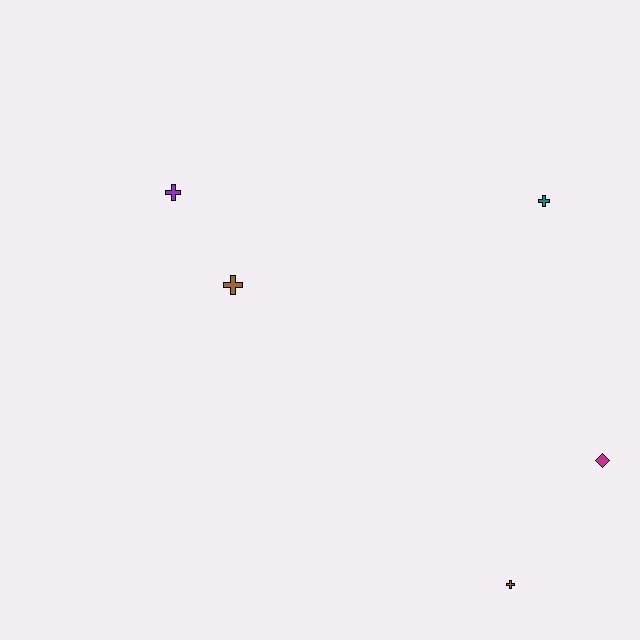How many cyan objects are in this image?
There are no cyan objects.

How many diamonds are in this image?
There is 1 diamond.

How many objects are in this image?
There are 5 objects.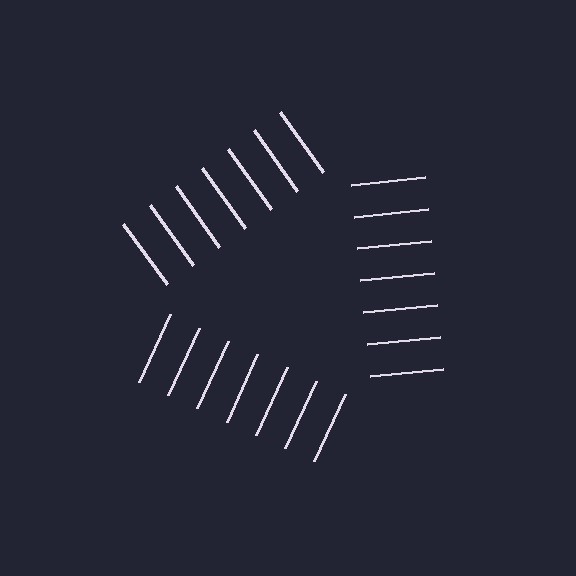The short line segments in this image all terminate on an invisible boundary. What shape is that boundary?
An illusory triangle — the line segments terminate on its edges but no continuous stroke is drawn.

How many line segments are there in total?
21 — 7 along each of the 3 edges.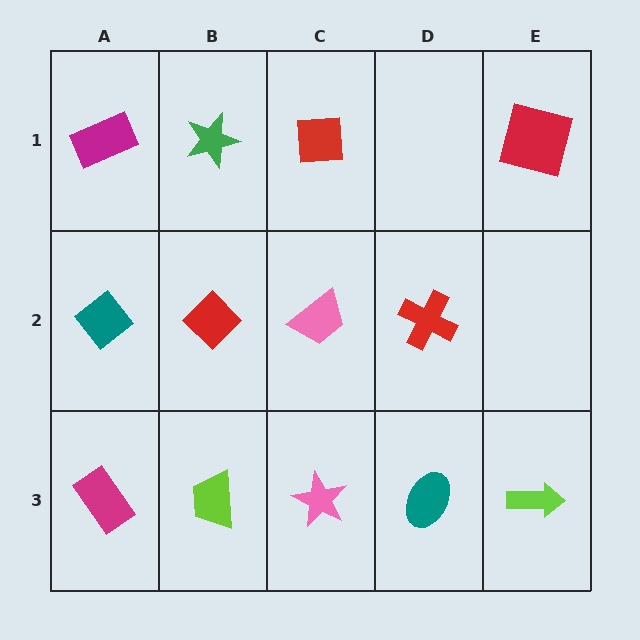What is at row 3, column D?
A teal ellipse.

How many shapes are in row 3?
5 shapes.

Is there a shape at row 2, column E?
No, that cell is empty.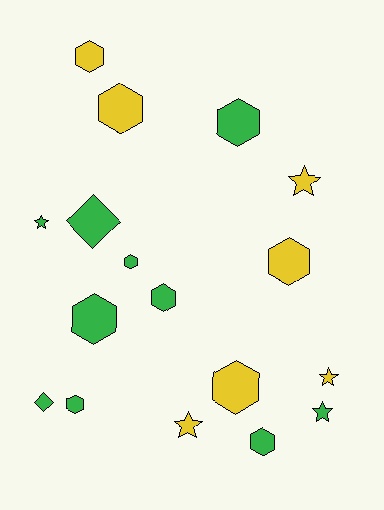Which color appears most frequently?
Green, with 10 objects.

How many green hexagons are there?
There are 6 green hexagons.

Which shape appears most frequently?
Hexagon, with 10 objects.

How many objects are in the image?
There are 17 objects.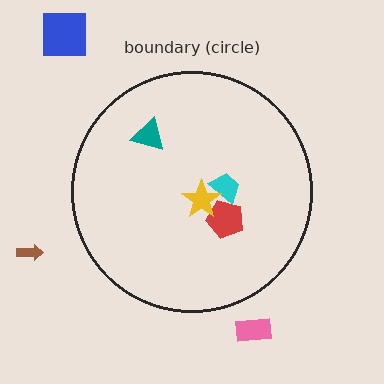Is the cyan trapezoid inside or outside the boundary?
Inside.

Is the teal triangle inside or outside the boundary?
Inside.